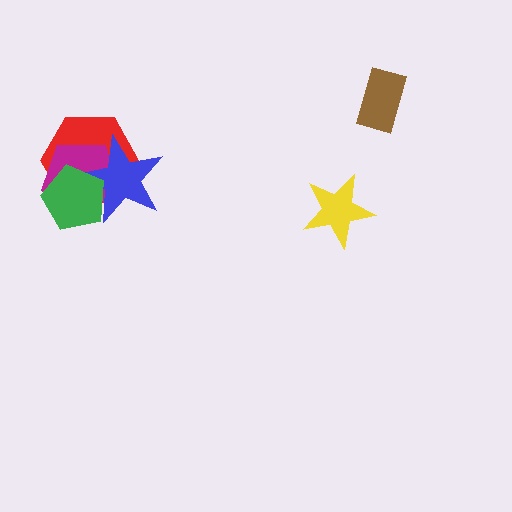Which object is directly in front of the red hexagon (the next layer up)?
The magenta pentagon is directly in front of the red hexagon.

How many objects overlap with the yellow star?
0 objects overlap with the yellow star.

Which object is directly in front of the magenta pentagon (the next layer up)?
The blue star is directly in front of the magenta pentagon.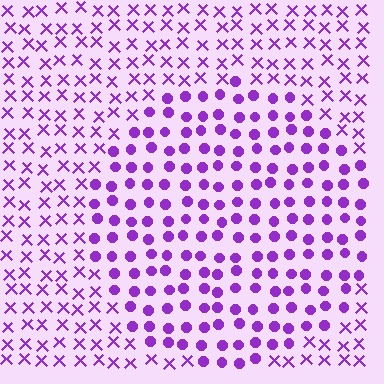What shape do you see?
I see a circle.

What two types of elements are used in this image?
The image uses circles inside the circle region and X marks outside it.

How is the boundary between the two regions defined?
The boundary is defined by a change in element shape: circles inside vs. X marks outside. All elements share the same color and spacing.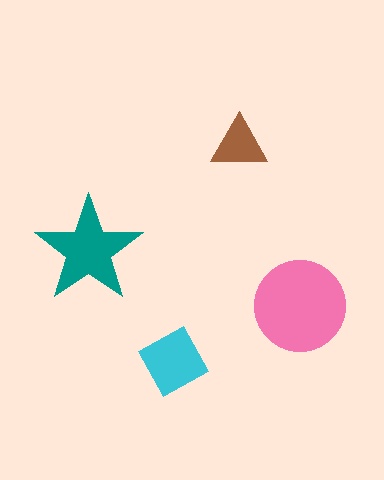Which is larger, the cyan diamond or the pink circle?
The pink circle.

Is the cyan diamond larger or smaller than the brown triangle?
Larger.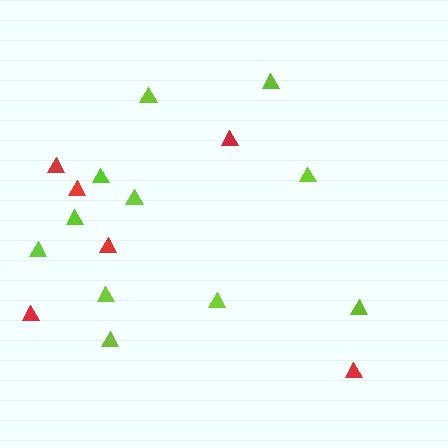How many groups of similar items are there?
There are 2 groups: one group of red triangles (6) and one group of lime triangles (11).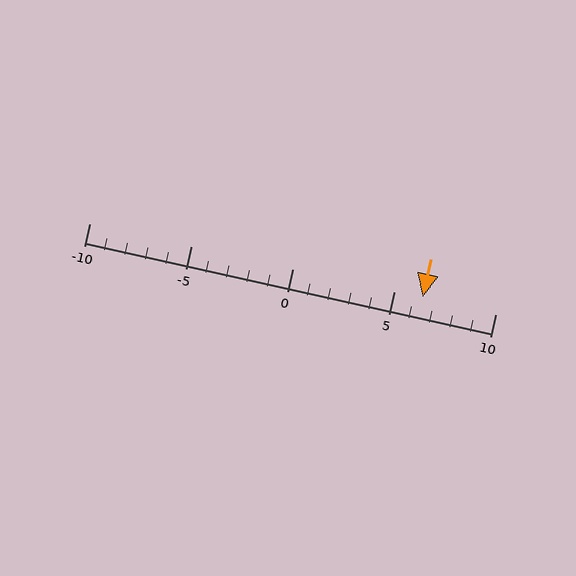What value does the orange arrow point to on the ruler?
The orange arrow points to approximately 6.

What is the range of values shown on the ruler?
The ruler shows values from -10 to 10.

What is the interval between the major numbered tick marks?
The major tick marks are spaced 5 units apart.